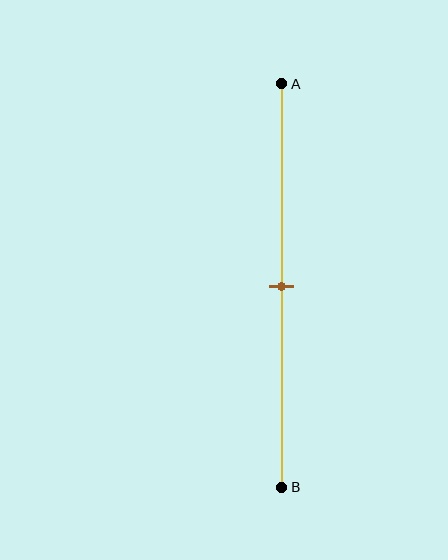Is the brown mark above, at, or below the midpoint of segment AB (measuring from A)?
The brown mark is approximately at the midpoint of segment AB.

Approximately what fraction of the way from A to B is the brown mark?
The brown mark is approximately 50% of the way from A to B.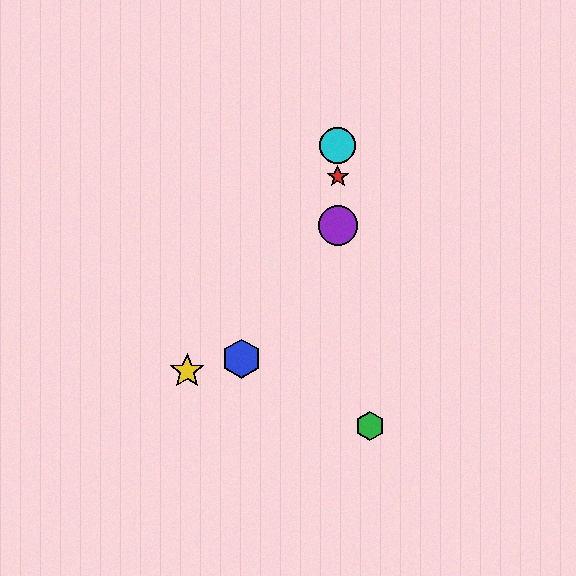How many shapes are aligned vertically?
4 shapes (the red star, the purple circle, the orange hexagon, the cyan circle) are aligned vertically.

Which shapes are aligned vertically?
The red star, the purple circle, the orange hexagon, the cyan circle are aligned vertically.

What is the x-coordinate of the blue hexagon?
The blue hexagon is at x≈242.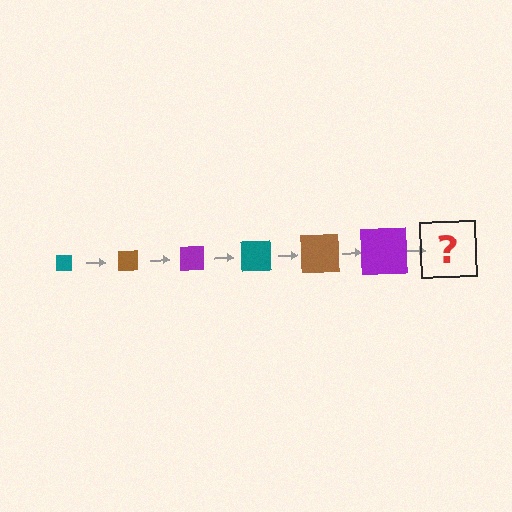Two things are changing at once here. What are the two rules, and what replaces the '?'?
The two rules are that the square grows larger each step and the color cycles through teal, brown, and purple. The '?' should be a teal square, larger than the previous one.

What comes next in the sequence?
The next element should be a teal square, larger than the previous one.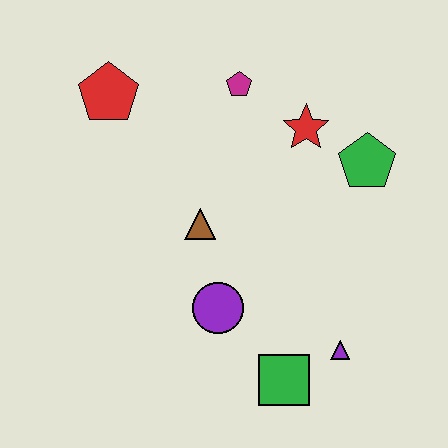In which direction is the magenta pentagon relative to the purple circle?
The magenta pentagon is above the purple circle.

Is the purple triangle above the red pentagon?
No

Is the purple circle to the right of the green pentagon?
No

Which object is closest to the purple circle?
The brown triangle is closest to the purple circle.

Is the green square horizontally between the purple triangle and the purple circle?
Yes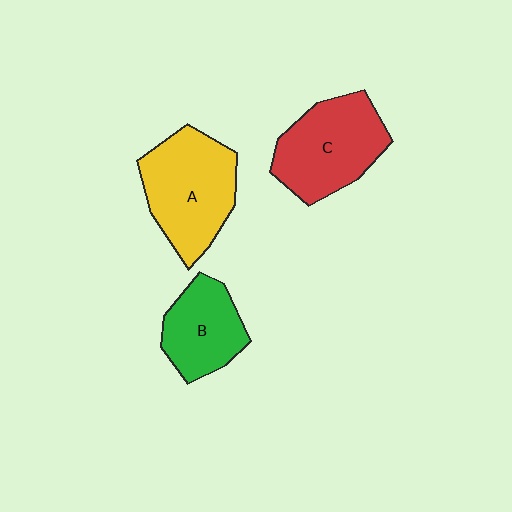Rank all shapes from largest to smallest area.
From largest to smallest: A (yellow), C (red), B (green).